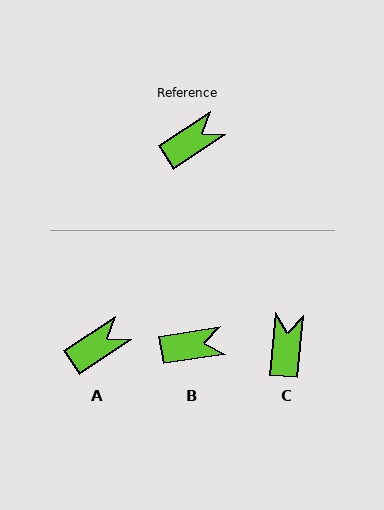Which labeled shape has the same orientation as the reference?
A.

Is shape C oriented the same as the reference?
No, it is off by about 51 degrees.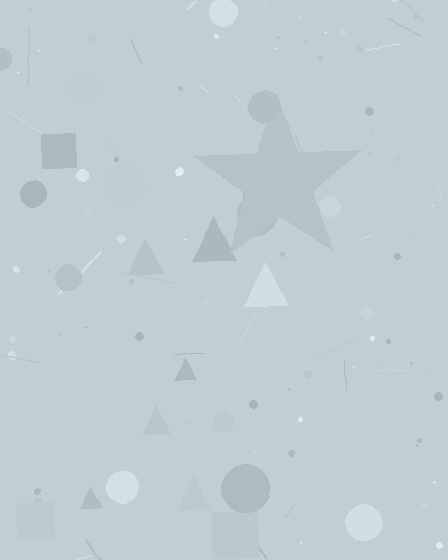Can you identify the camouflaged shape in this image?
The camouflaged shape is a star.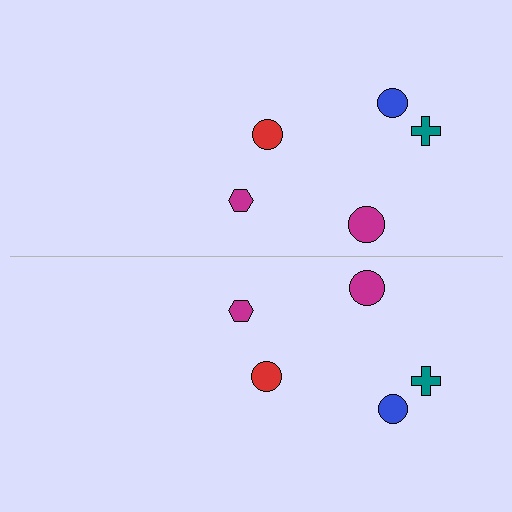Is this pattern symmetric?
Yes, this pattern has bilateral (reflection) symmetry.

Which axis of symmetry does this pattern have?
The pattern has a horizontal axis of symmetry running through the center of the image.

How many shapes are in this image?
There are 10 shapes in this image.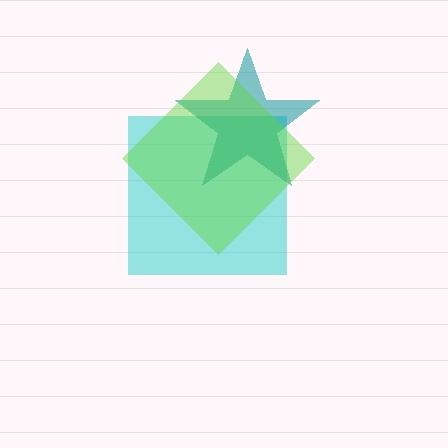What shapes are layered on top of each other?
The layered shapes are: a cyan square, a teal star, a lime diamond.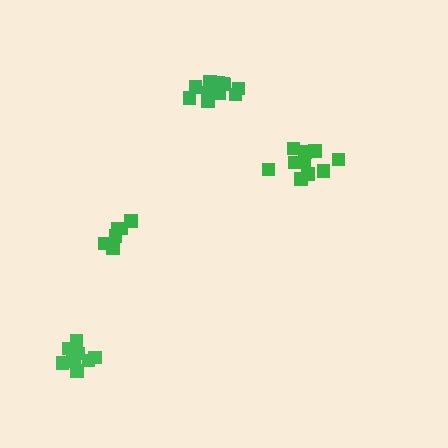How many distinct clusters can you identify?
There are 4 distinct clusters.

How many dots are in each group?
Group 1: 6 dots, Group 2: 11 dots, Group 3: 10 dots, Group 4: 11 dots (38 total).